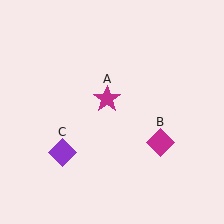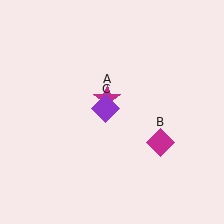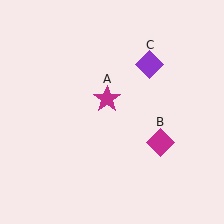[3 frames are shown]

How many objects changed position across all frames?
1 object changed position: purple diamond (object C).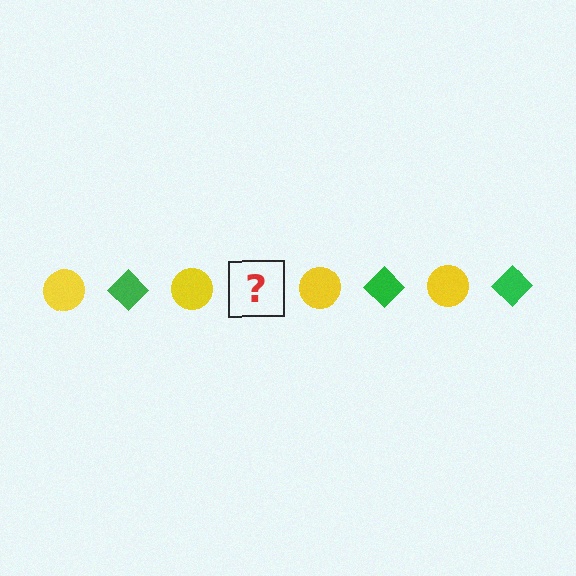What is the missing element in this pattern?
The missing element is a green diamond.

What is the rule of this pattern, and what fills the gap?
The rule is that the pattern alternates between yellow circle and green diamond. The gap should be filled with a green diamond.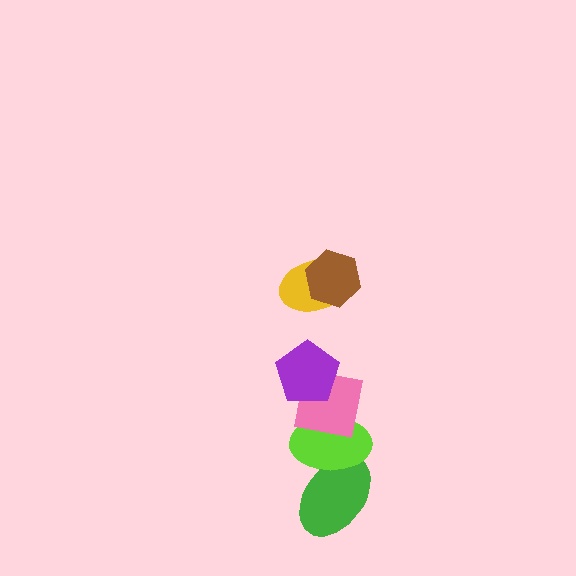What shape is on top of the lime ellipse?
The pink square is on top of the lime ellipse.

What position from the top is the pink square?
The pink square is 4th from the top.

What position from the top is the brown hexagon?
The brown hexagon is 1st from the top.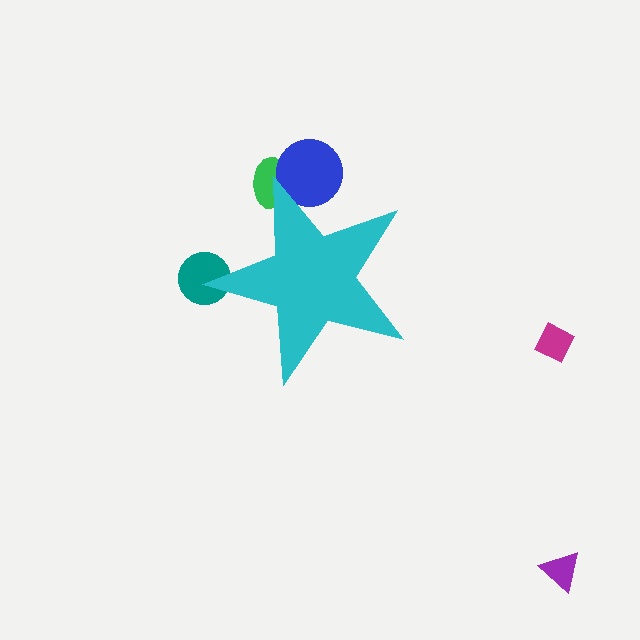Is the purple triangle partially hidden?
No, the purple triangle is fully visible.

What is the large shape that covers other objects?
A cyan star.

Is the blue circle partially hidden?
Yes, the blue circle is partially hidden behind the cyan star.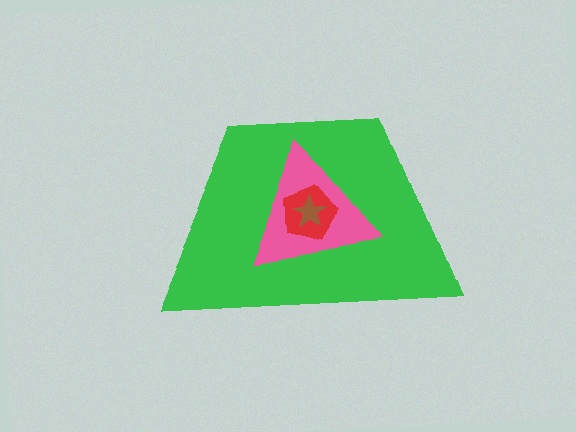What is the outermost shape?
The green trapezoid.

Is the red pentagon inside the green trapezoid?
Yes.